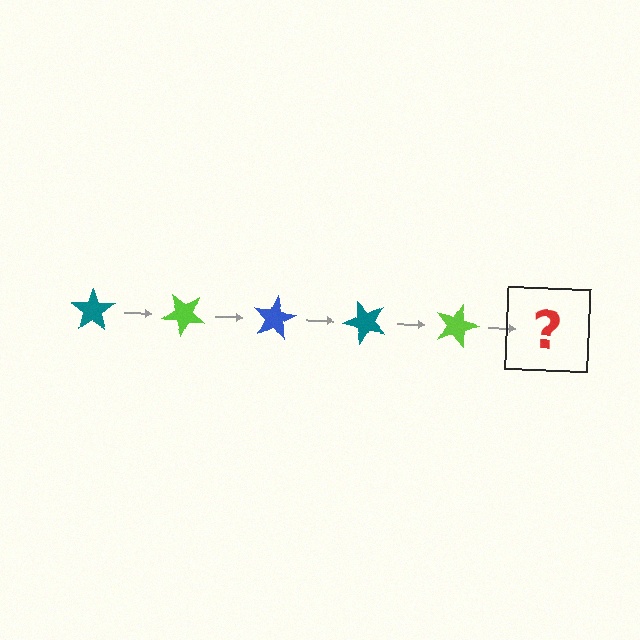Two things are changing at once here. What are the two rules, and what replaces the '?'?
The two rules are that it rotates 40 degrees each step and the color cycles through teal, lime, and blue. The '?' should be a blue star, rotated 200 degrees from the start.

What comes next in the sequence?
The next element should be a blue star, rotated 200 degrees from the start.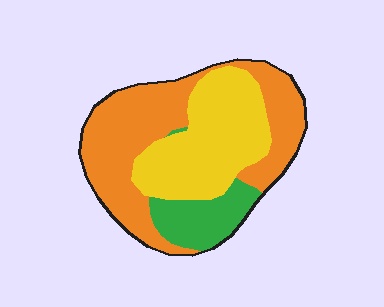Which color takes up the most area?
Orange, at roughly 50%.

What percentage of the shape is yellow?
Yellow takes up about three eighths (3/8) of the shape.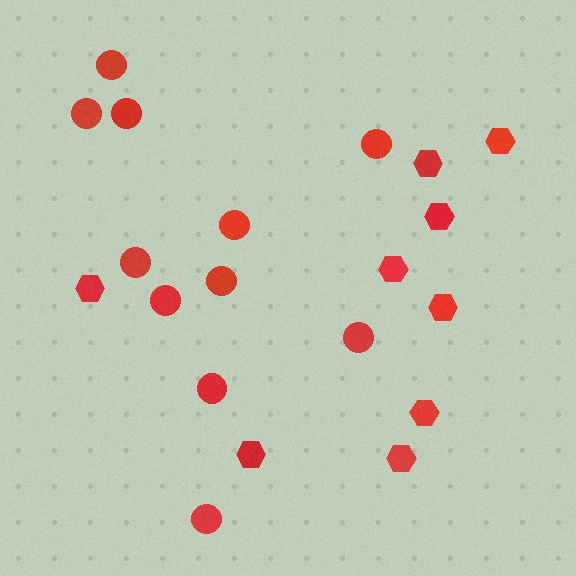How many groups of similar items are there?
There are 2 groups: one group of hexagons (9) and one group of circles (11).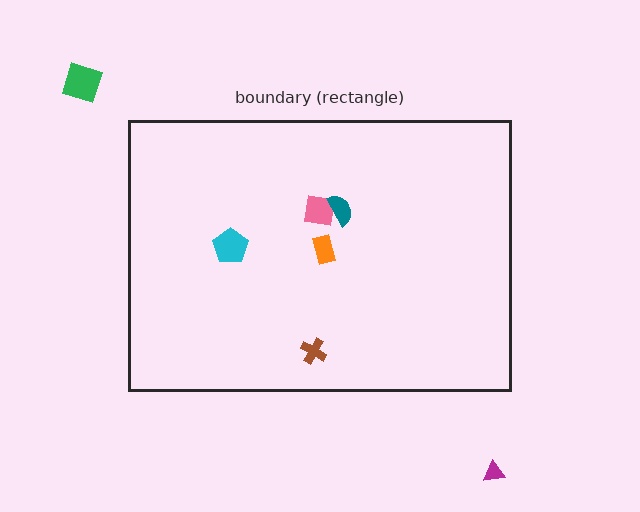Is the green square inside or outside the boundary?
Outside.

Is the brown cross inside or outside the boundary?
Inside.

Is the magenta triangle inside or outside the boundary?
Outside.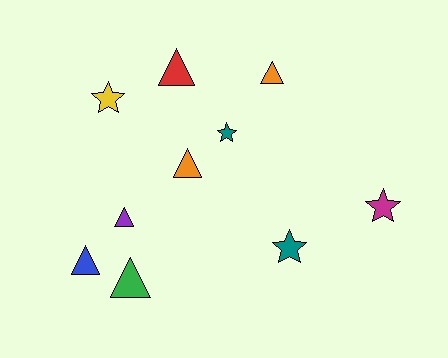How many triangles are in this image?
There are 6 triangles.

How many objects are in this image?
There are 10 objects.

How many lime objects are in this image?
There are no lime objects.